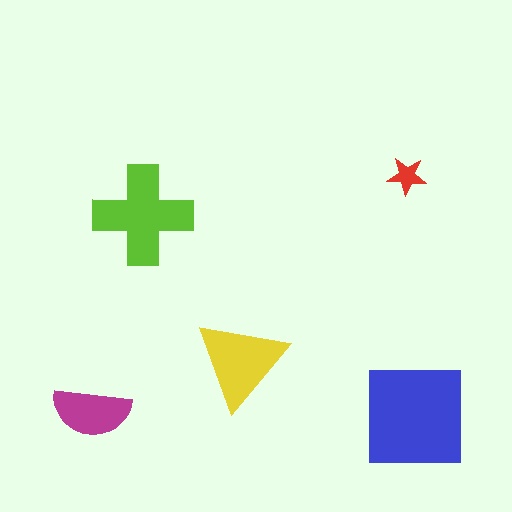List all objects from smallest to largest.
The red star, the magenta semicircle, the yellow triangle, the lime cross, the blue square.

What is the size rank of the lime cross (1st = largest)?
2nd.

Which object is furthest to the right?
The blue square is rightmost.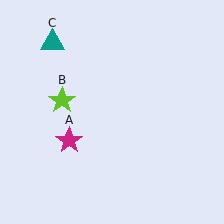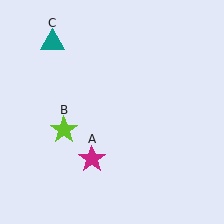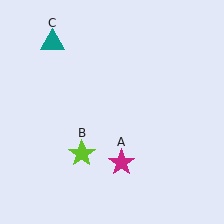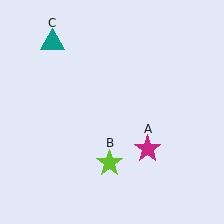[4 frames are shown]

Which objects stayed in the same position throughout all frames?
Teal triangle (object C) remained stationary.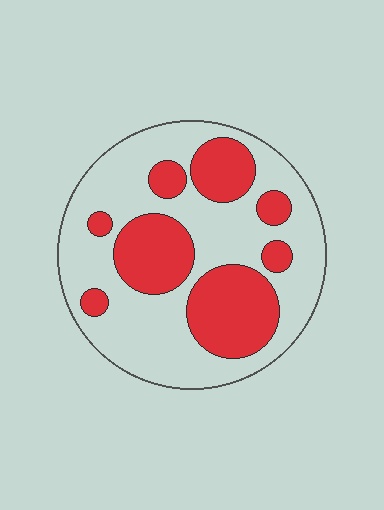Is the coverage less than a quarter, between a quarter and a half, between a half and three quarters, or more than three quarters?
Between a quarter and a half.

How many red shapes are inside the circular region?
8.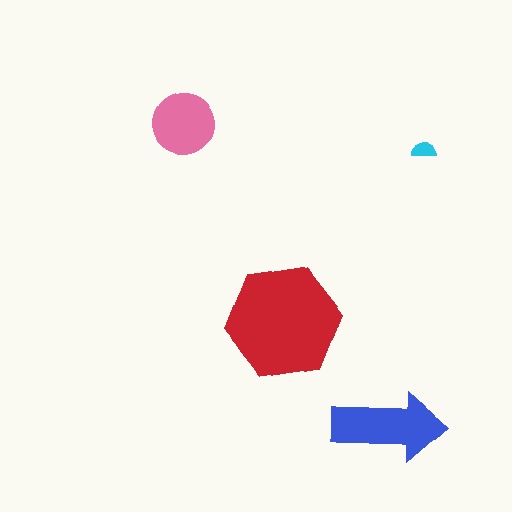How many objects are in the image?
There are 4 objects in the image.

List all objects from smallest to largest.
The cyan semicircle, the pink circle, the blue arrow, the red hexagon.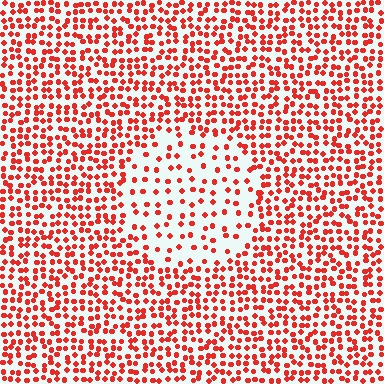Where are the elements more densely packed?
The elements are more densely packed outside the circle boundary.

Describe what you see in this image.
The image contains small red elements arranged at two different densities. A circle-shaped region is visible where the elements are less densely packed than the surrounding area.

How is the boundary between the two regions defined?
The boundary is defined by a change in element density (approximately 2.2x ratio). All elements are the same color, size, and shape.